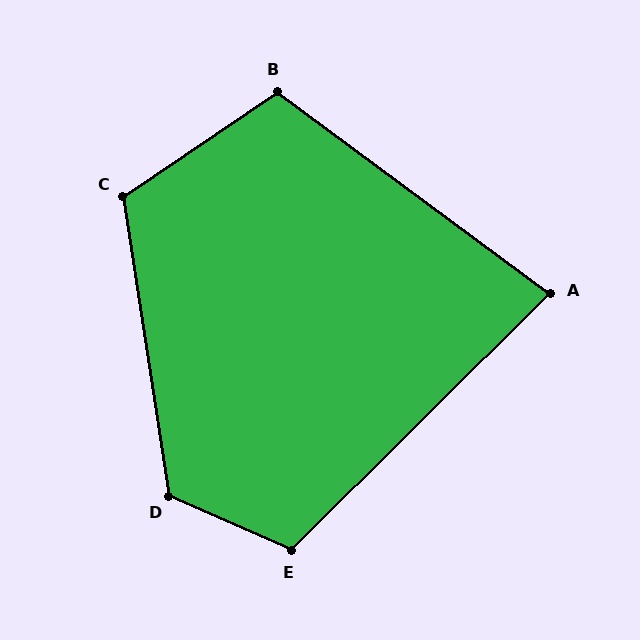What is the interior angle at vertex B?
Approximately 109 degrees (obtuse).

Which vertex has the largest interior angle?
D, at approximately 122 degrees.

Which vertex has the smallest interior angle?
A, at approximately 81 degrees.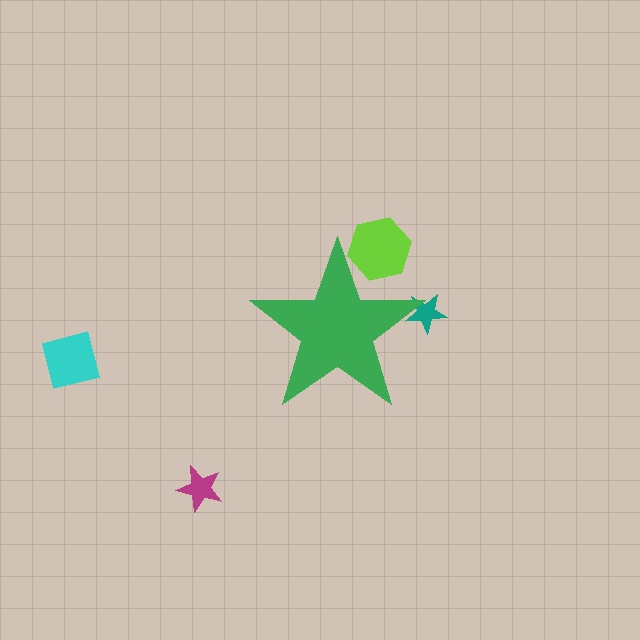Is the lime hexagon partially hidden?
Yes, the lime hexagon is partially hidden behind the green star.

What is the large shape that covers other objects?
A green star.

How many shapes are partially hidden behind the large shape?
2 shapes are partially hidden.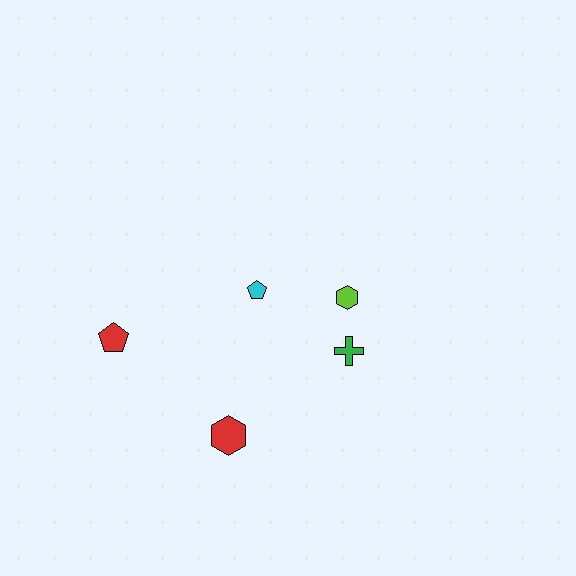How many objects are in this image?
There are 5 objects.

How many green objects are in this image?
There is 1 green object.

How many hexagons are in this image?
There are 2 hexagons.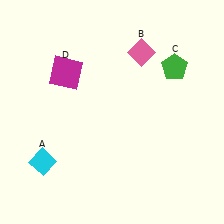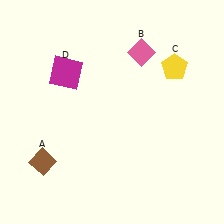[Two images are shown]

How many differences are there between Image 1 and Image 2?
There are 2 differences between the two images.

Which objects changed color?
A changed from cyan to brown. C changed from green to yellow.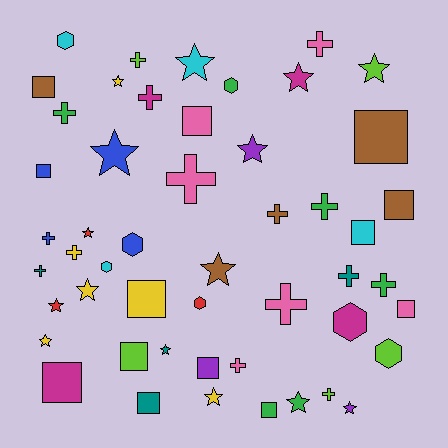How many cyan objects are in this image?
There are 4 cyan objects.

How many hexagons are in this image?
There are 7 hexagons.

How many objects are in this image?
There are 50 objects.